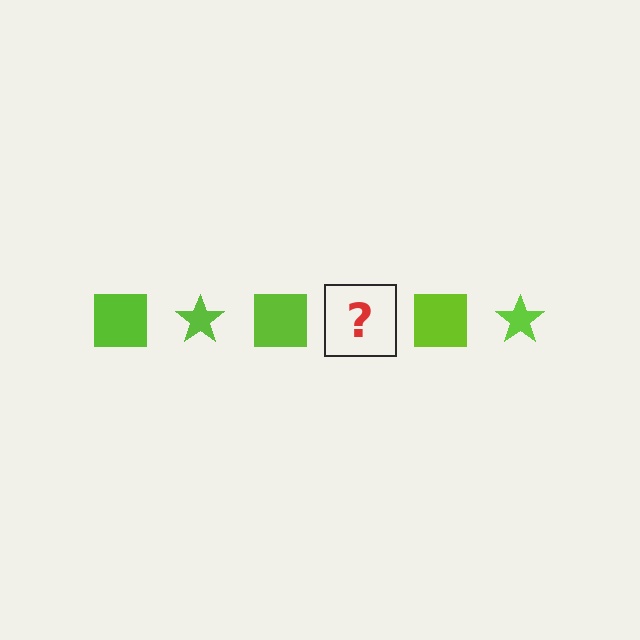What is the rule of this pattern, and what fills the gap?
The rule is that the pattern cycles through square, star shapes in lime. The gap should be filled with a lime star.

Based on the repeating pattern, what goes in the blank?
The blank should be a lime star.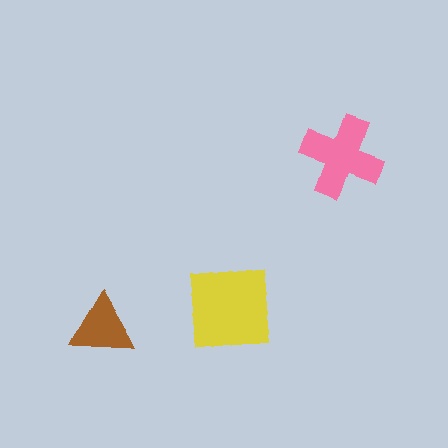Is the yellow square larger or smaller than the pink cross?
Larger.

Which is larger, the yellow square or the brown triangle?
The yellow square.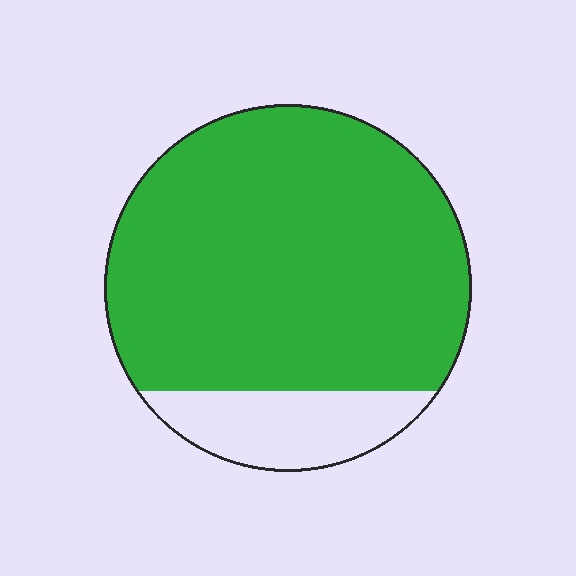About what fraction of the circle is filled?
About five sixths (5/6).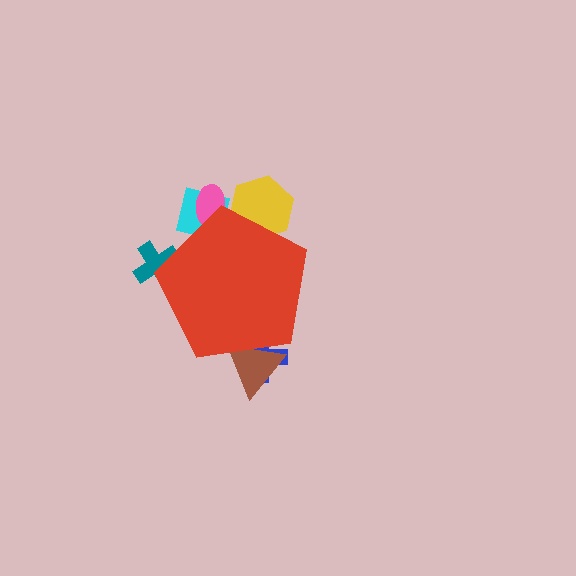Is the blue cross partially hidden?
Yes, the blue cross is partially hidden behind the red pentagon.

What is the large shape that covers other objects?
A red pentagon.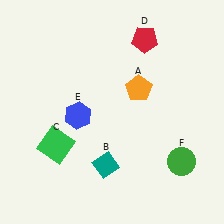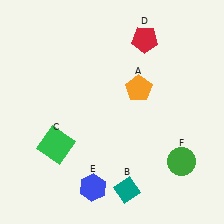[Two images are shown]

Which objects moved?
The objects that moved are: the teal diamond (B), the blue hexagon (E).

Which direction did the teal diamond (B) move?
The teal diamond (B) moved down.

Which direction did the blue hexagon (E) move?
The blue hexagon (E) moved down.